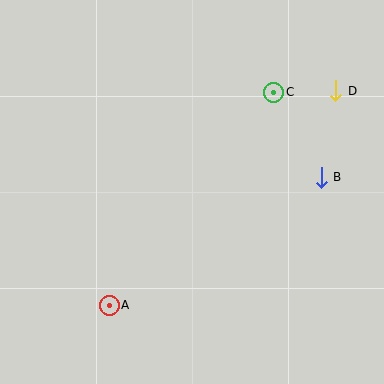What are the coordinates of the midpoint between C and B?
The midpoint between C and B is at (297, 135).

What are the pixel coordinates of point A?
Point A is at (109, 305).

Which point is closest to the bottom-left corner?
Point A is closest to the bottom-left corner.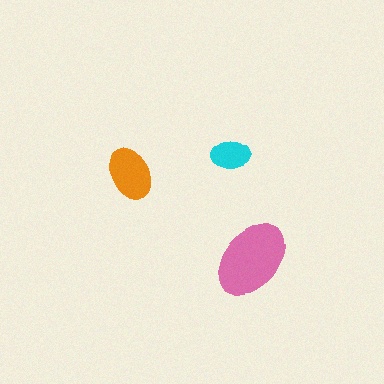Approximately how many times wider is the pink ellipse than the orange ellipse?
About 1.5 times wider.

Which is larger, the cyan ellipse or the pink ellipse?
The pink one.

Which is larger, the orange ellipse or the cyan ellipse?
The orange one.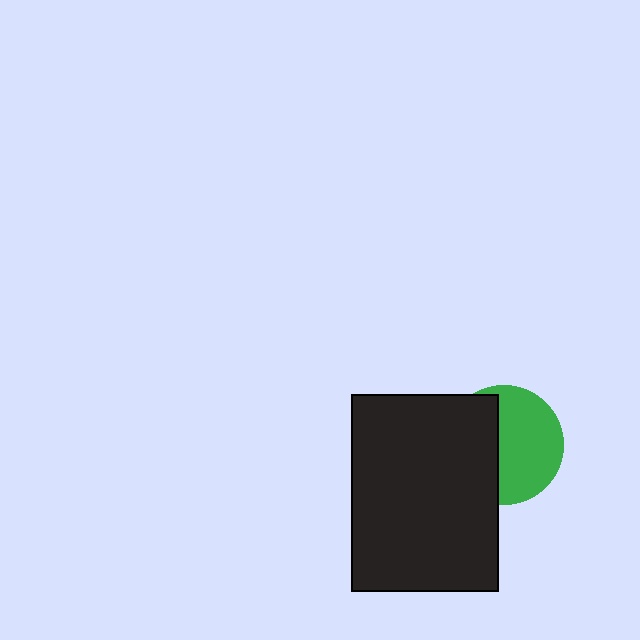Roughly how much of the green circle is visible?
About half of it is visible (roughly 56%).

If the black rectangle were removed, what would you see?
You would see the complete green circle.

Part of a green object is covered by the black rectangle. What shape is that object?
It is a circle.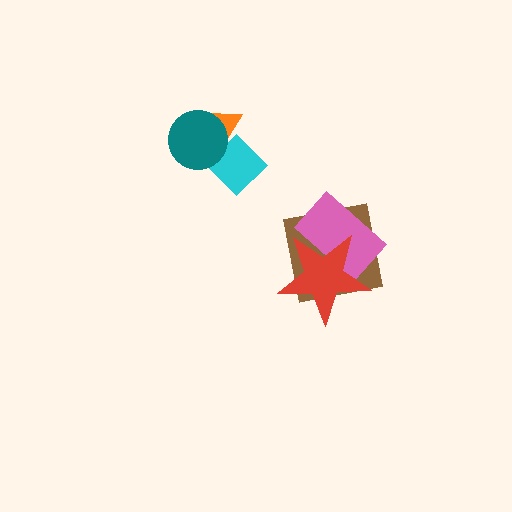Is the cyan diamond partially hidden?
Yes, it is partially covered by another shape.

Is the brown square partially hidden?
Yes, it is partially covered by another shape.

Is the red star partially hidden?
No, no other shape covers it.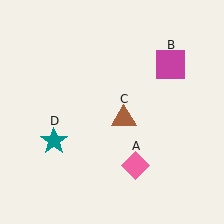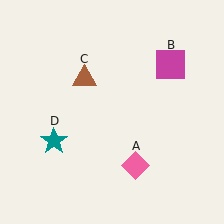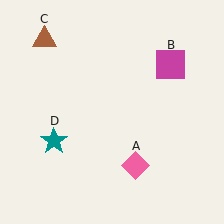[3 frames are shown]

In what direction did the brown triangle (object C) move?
The brown triangle (object C) moved up and to the left.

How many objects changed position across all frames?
1 object changed position: brown triangle (object C).